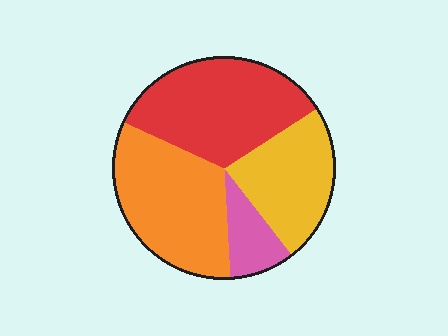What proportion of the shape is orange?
Orange covers about 35% of the shape.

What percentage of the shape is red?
Red takes up between a third and a half of the shape.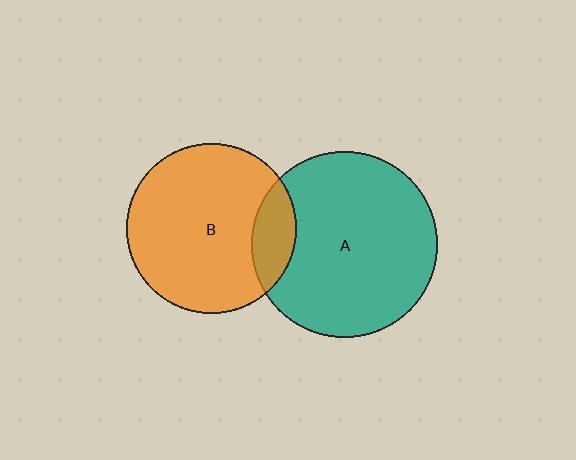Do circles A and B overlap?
Yes.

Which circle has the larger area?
Circle A (teal).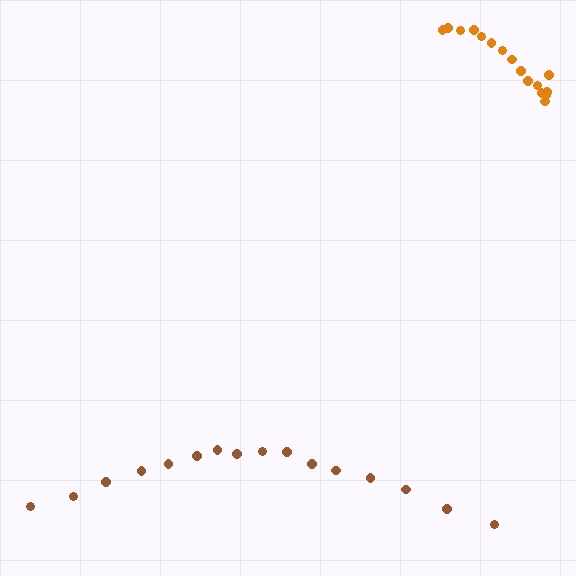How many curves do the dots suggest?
There are 2 distinct paths.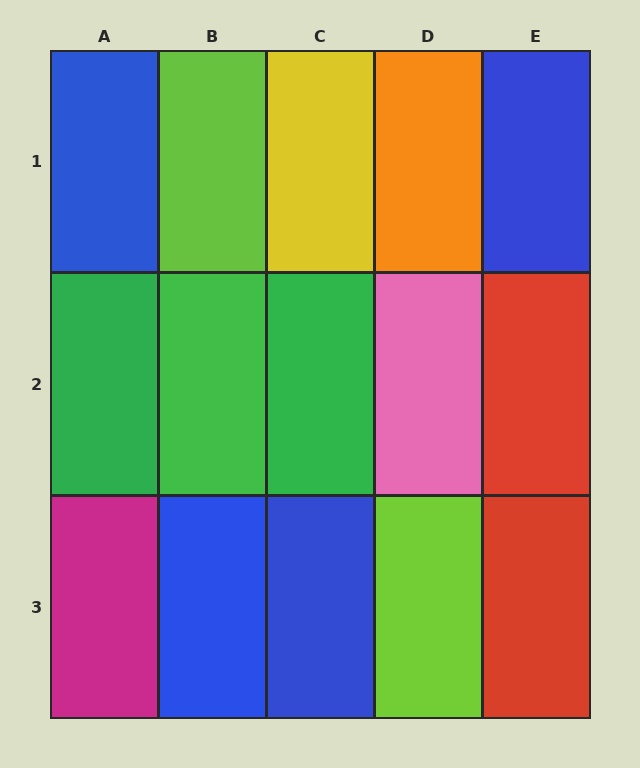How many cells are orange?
1 cell is orange.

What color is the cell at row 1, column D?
Orange.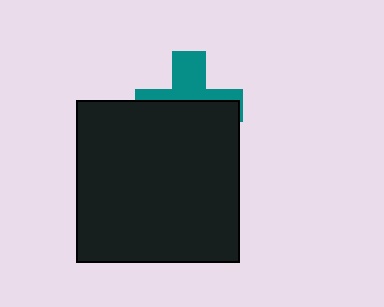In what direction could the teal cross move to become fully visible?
The teal cross could move up. That would shift it out from behind the black square entirely.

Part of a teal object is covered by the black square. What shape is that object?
It is a cross.